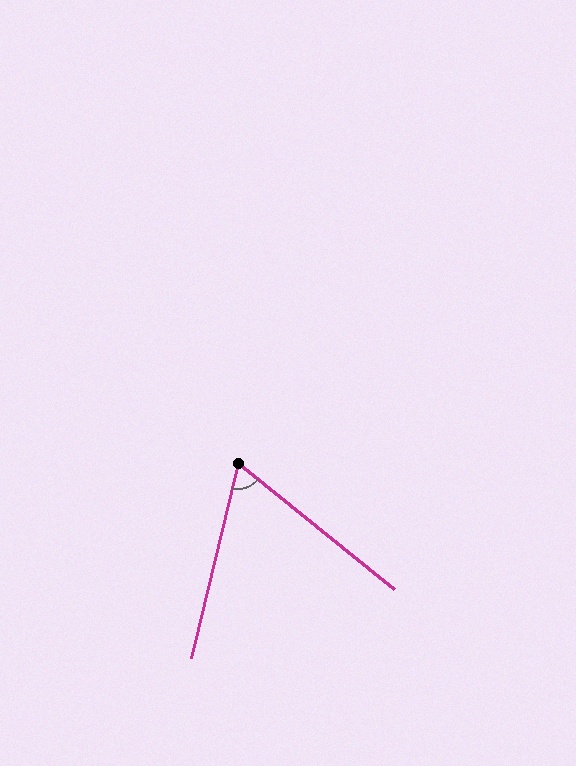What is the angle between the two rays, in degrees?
Approximately 65 degrees.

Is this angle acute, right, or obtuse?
It is acute.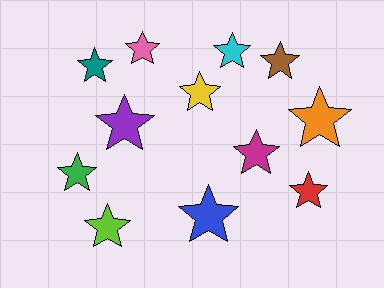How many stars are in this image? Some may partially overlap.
There are 12 stars.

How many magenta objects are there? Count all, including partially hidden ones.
There is 1 magenta object.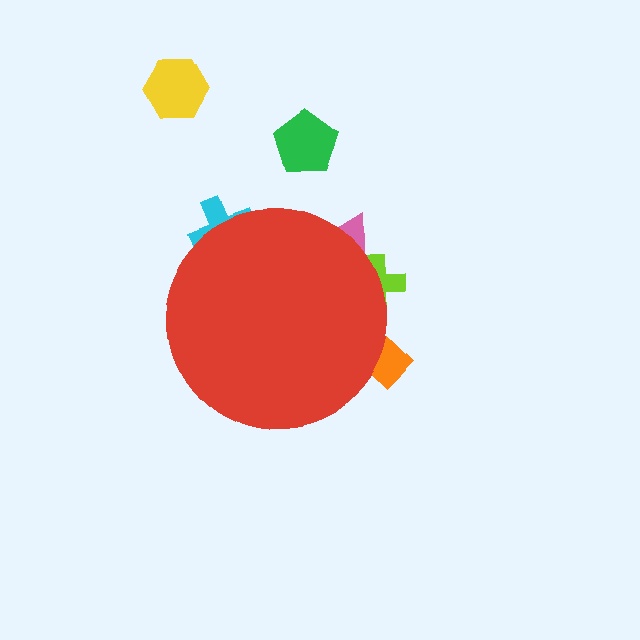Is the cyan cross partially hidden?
Yes, the cyan cross is partially hidden behind the red circle.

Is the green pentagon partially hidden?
No, the green pentagon is fully visible.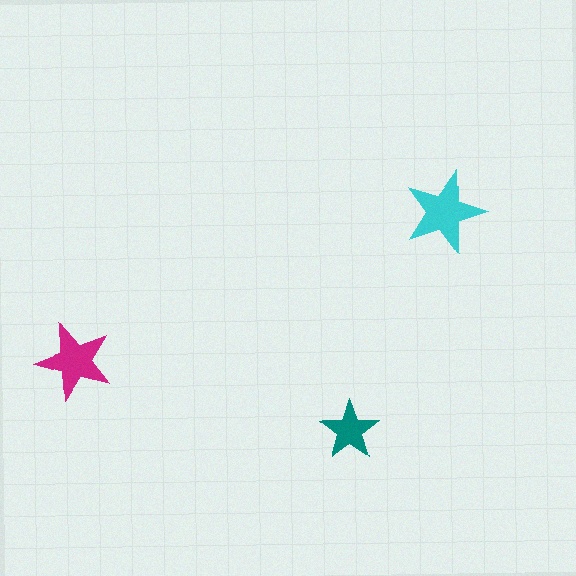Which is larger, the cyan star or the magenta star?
The cyan one.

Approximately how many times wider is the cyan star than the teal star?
About 1.5 times wider.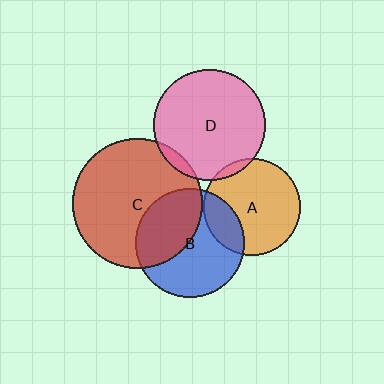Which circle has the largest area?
Circle C (red).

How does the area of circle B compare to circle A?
Approximately 1.3 times.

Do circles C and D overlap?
Yes.